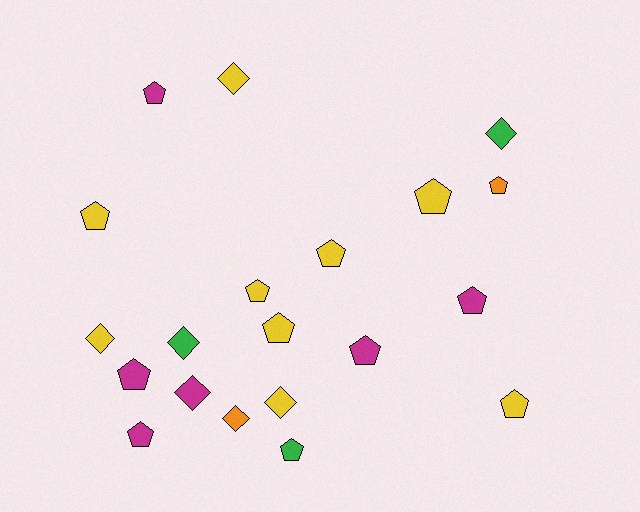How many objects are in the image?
There are 20 objects.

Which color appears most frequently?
Yellow, with 9 objects.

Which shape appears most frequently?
Pentagon, with 13 objects.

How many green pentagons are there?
There is 1 green pentagon.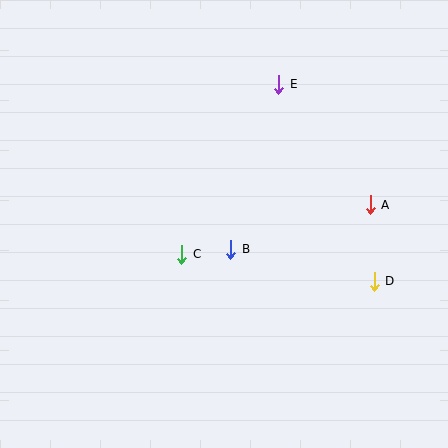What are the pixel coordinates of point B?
Point B is at (231, 250).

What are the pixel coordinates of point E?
Point E is at (279, 84).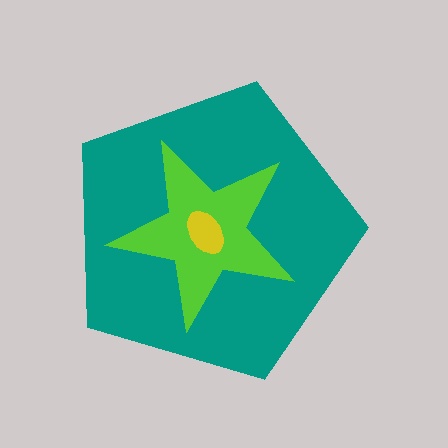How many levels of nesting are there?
3.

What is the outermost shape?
The teal pentagon.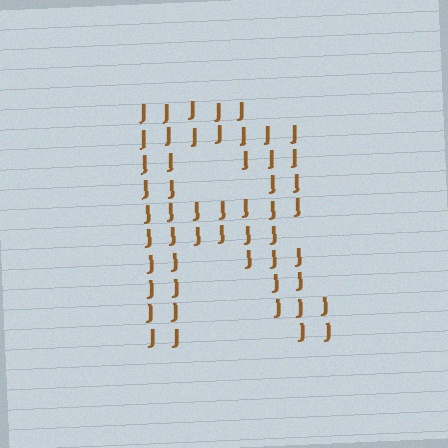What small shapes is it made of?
It is made of small letter J's.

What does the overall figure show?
The overall figure shows the letter R.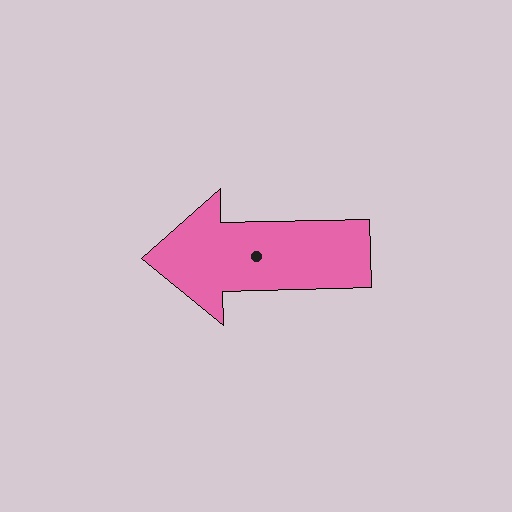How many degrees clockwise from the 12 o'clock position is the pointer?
Approximately 269 degrees.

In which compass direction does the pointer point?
West.